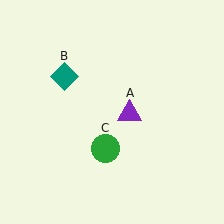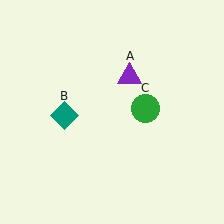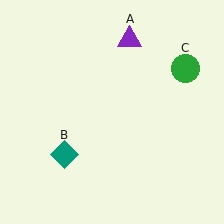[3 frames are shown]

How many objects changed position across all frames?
3 objects changed position: purple triangle (object A), teal diamond (object B), green circle (object C).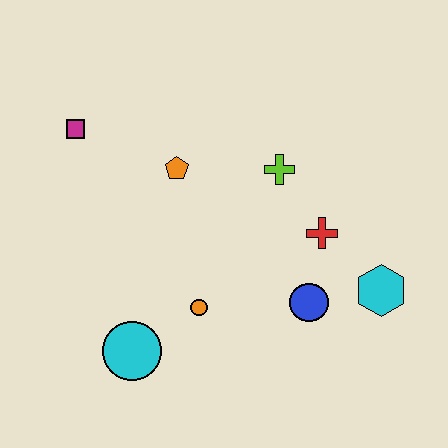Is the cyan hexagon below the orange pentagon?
Yes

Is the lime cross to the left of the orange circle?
No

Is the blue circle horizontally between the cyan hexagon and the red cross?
No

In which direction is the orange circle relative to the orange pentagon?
The orange circle is below the orange pentagon.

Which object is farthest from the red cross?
The magenta square is farthest from the red cross.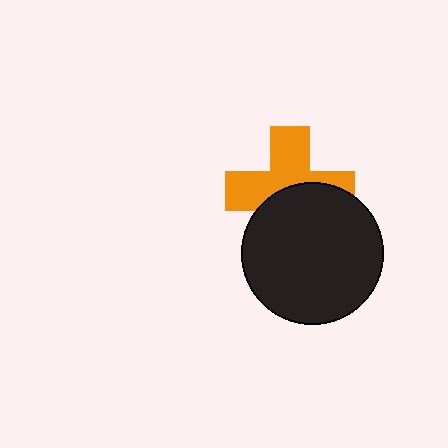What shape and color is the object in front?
The object in front is a black circle.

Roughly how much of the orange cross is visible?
About half of it is visible (roughly 54%).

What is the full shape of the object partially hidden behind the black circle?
The partially hidden object is an orange cross.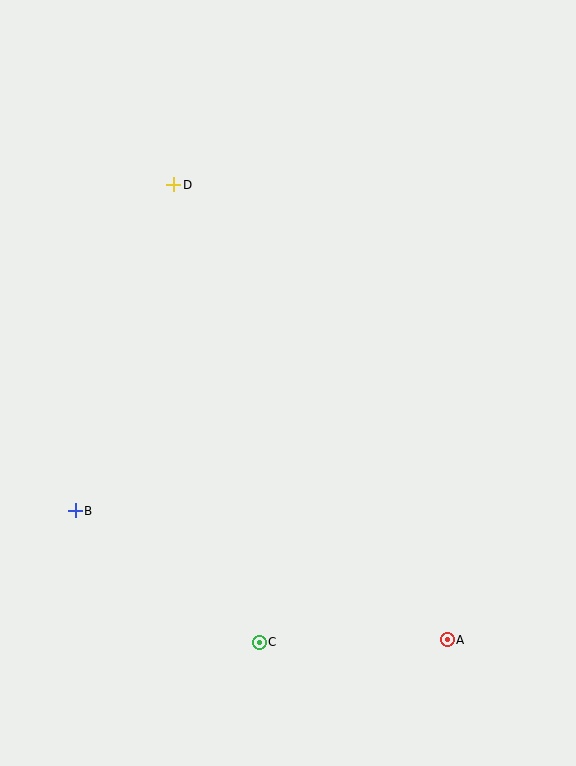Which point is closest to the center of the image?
Point D at (174, 185) is closest to the center.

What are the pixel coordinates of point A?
Point A is at (447, 640).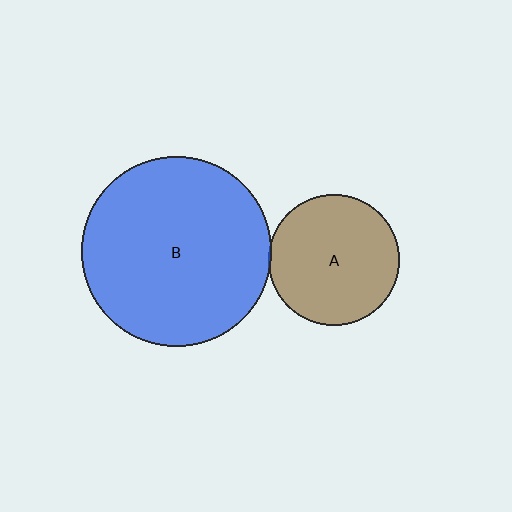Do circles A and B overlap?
Yes.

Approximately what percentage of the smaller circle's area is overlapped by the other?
Approximately 5%.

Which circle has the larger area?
Circle B (blue).